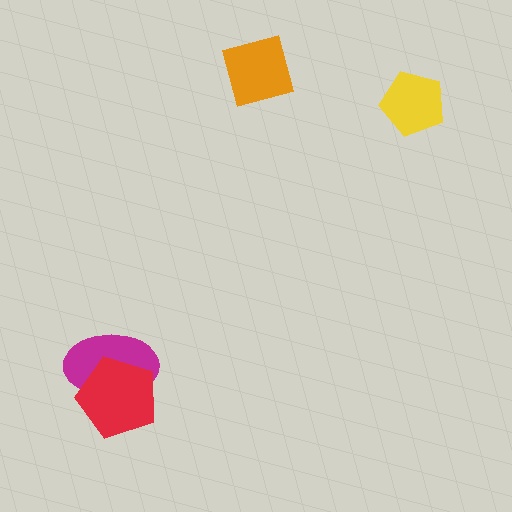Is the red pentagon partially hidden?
No, no other shape covers it.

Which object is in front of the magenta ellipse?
The red pentagon is in front of the magenta ellipse.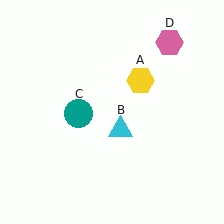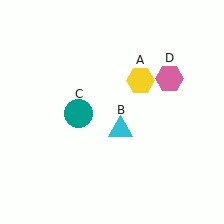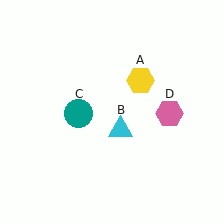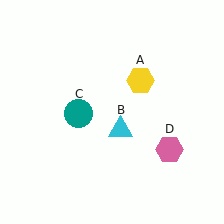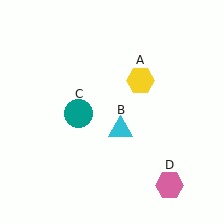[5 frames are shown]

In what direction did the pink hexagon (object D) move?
The pink hexagon (object D) moved down.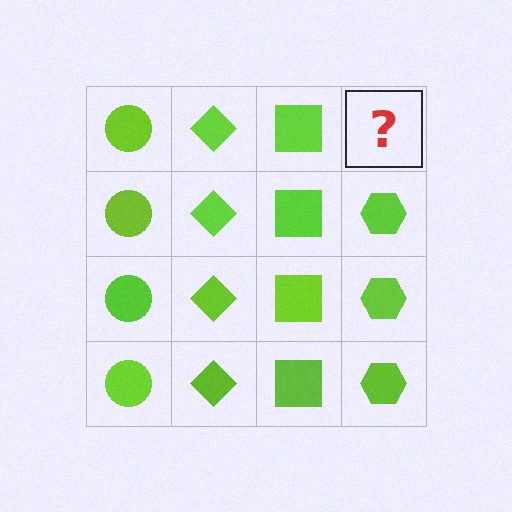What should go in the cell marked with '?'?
The missing cell should contain a lime hexagon.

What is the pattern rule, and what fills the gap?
The rule is that each column has a consistent shape. The gap should be filled with a lime hexagon.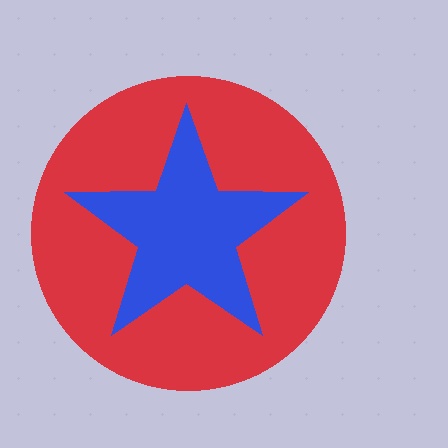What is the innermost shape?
The blue star.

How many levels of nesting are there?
2.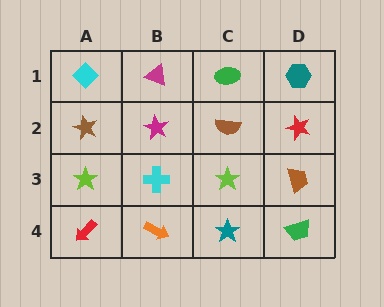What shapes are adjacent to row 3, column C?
A brown semicircle (row 2, column C), a teal star (row 4, column C), a cyan cross (row 3, column B), a brown trapezoid (row 3, column D).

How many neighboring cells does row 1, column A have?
2.